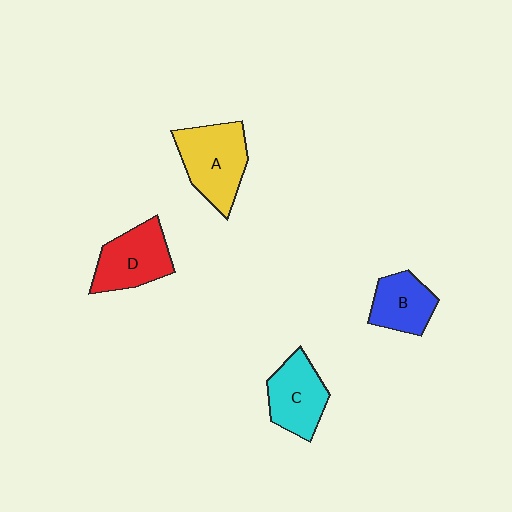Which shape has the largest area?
Shape A (yellow).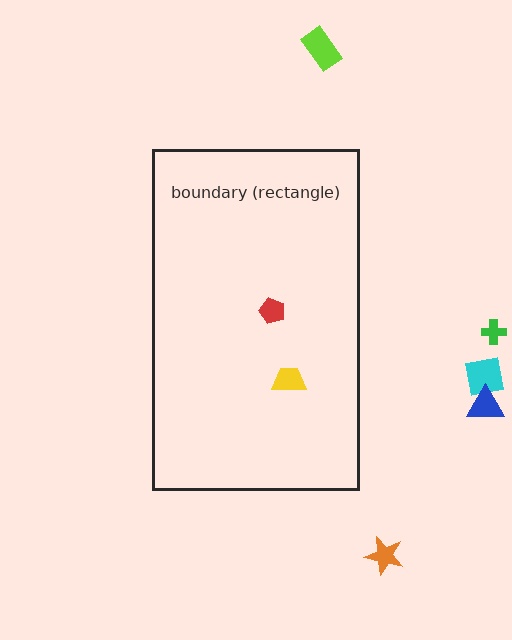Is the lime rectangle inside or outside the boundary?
Outside.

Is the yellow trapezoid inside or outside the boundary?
Inside.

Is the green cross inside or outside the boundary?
Outside.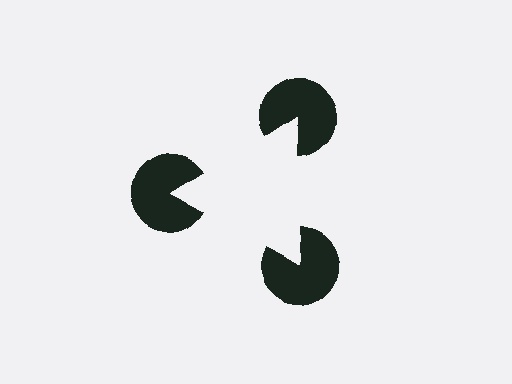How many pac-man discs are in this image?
There are 3 — one at each vertex of the illusory triangle.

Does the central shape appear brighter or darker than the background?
It typically appears slightly brighter than the background, even though no actual brightness change is drawn.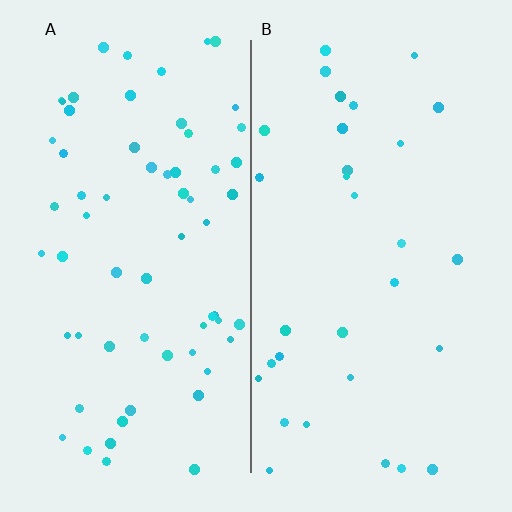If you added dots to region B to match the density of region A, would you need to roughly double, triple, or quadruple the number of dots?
Approximately double.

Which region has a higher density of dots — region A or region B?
A (the left).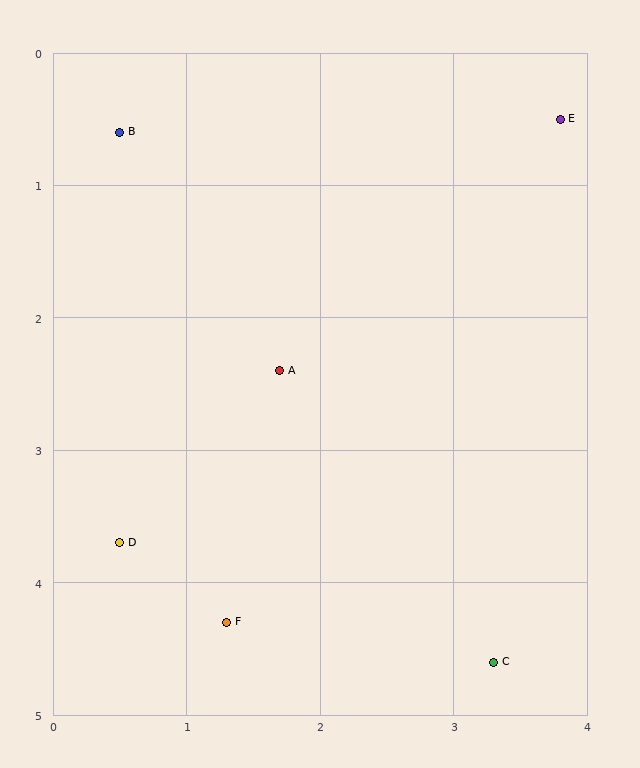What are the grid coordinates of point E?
Point E is at approximately (3.8, 0.5).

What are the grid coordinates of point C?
Point C is at approximately (3.3, 4.6).